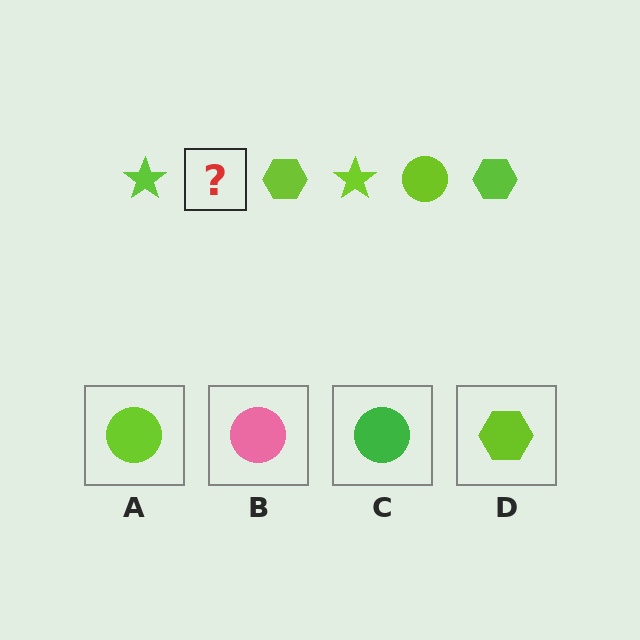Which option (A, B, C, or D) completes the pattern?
A.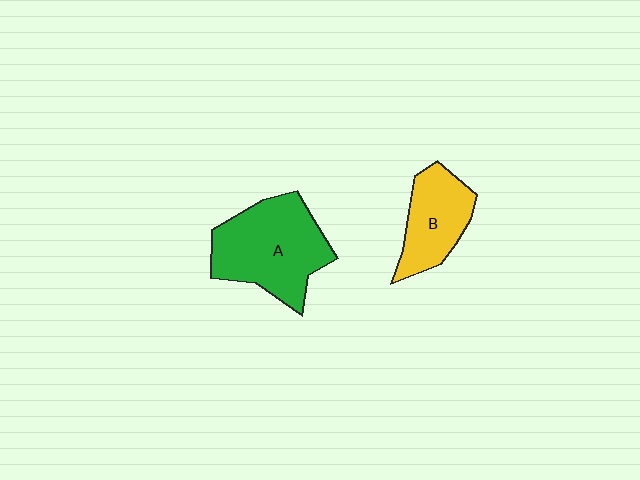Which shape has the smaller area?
Shape B (yellow).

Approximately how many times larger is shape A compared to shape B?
Approximately 1.6 times.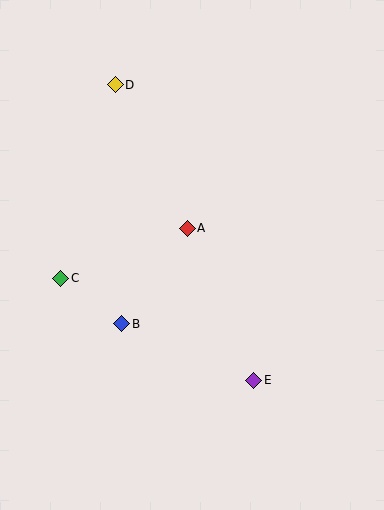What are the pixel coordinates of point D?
Point D is at (115, 85).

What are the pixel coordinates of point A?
Point A is at (187, 228).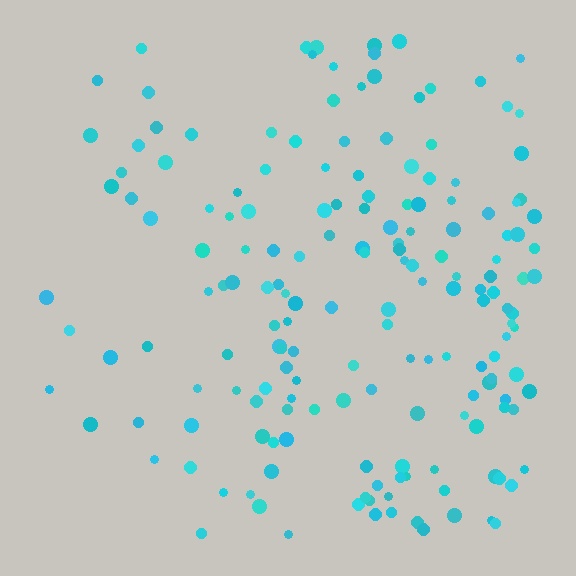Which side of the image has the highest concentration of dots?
The right.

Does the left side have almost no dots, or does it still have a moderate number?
Still a moderate number, just noticeably fewer than the right.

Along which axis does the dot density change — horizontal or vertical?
Horizontal.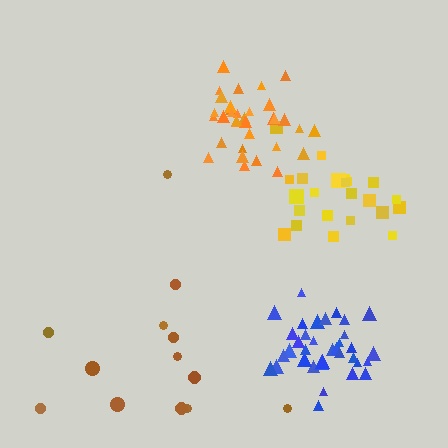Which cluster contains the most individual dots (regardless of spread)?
Blue (35).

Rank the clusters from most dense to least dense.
blue, orange, yellow, brown.